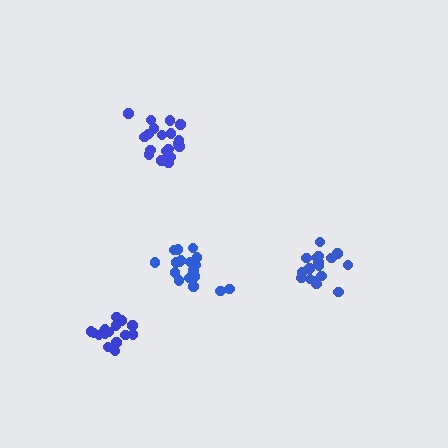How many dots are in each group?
Group 1: 17 dots, Group 2: 18 dots, Group 3: 19 dots, Group 4: 16 dots (70 total).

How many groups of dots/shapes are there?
There are 4 groups.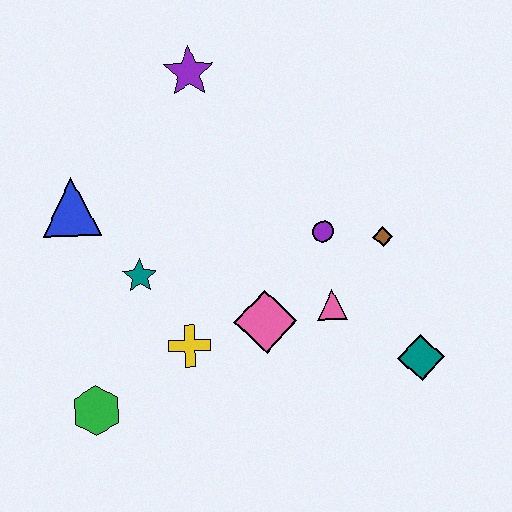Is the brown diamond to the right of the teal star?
Yes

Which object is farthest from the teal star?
The teal diamond is farthest from the teal star.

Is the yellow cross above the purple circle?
No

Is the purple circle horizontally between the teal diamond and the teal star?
Yes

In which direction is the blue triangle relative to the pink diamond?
The blue triangle is to the left of the pink diamond.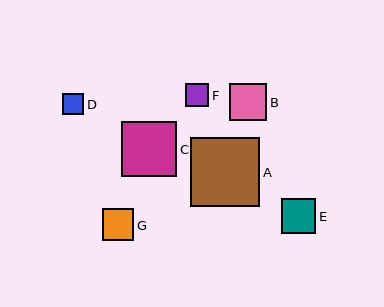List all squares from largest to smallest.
From largest to smallest: A, C, B, E, G, F, D.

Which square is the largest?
Square A is the largest with a size of approximately 69 pixels.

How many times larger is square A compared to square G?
Square A is approximately 2.2 times the size of square G.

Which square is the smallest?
Square D is the smallest with a size of approximately 21 pixels.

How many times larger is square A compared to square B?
Square A is approximately 1.9 times the size of square B.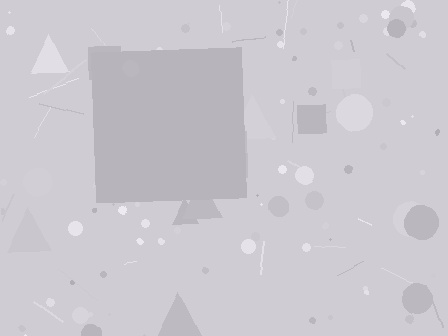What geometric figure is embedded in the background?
A square is embedded in the background.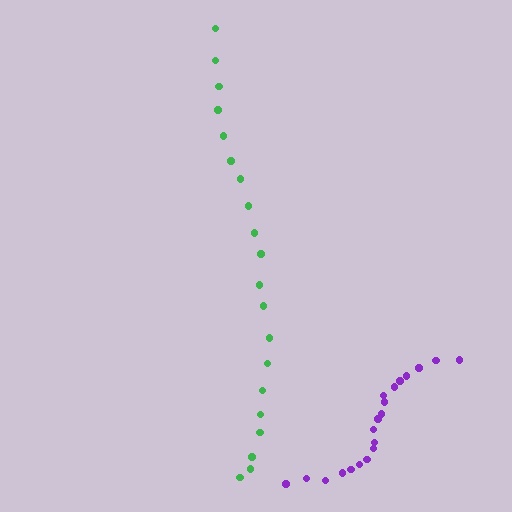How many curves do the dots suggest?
There are 2 distinct paths.